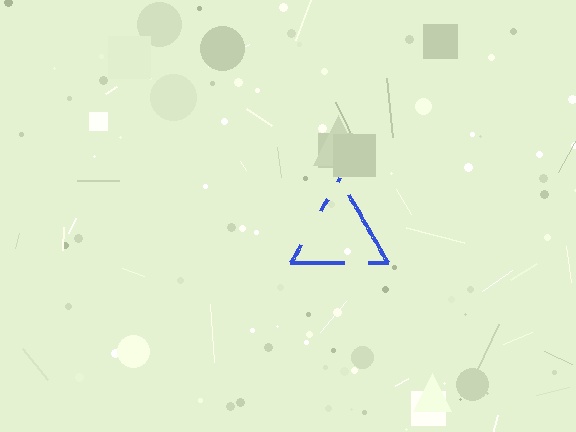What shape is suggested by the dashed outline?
The dashed outline suggests a triangle.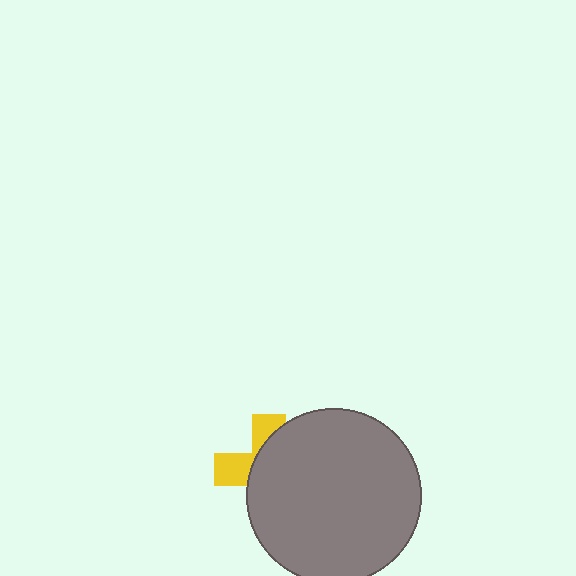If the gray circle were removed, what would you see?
You would see the complete yellow cross.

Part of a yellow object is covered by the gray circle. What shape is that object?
It is a cross.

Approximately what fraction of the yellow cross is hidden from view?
Roughly 67% of the yellow cross is hidden behind the gray circle.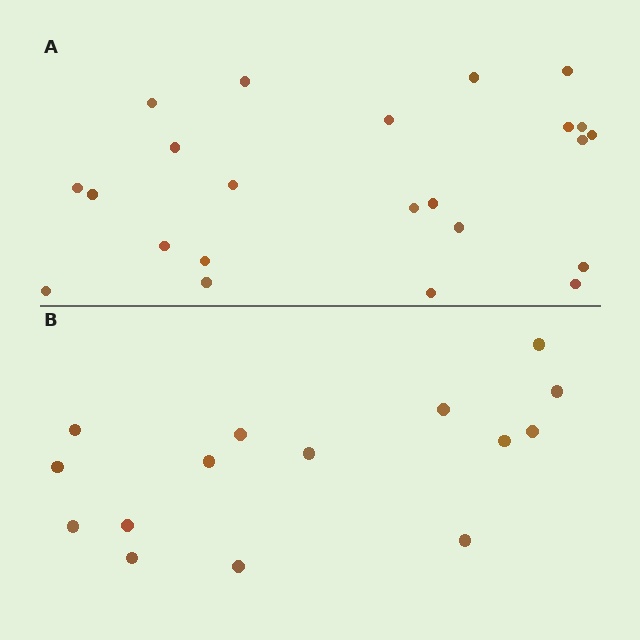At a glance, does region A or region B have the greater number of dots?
Region A (the top region) has more dots.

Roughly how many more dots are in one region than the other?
Region A has roughly 8 or so more dots than region B.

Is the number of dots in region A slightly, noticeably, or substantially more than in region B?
Region A has substantially more. The ratio is roughly 1.5 to 1.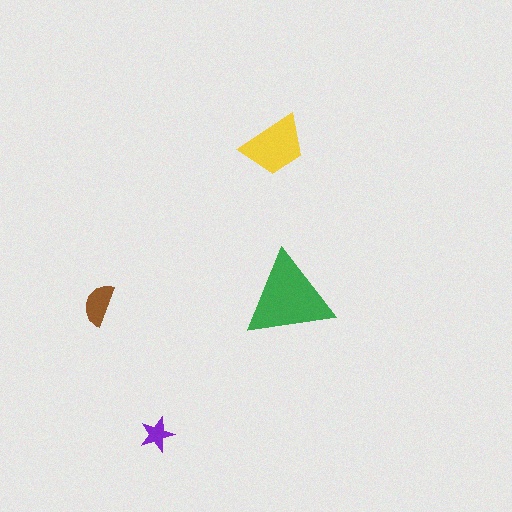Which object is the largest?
The green triangle.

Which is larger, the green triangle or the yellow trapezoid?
The green triangle.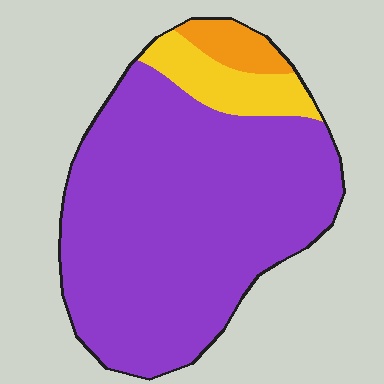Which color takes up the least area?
Orange, at roughly 5%.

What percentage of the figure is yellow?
Yellow takes up less than a sixth of the figure.